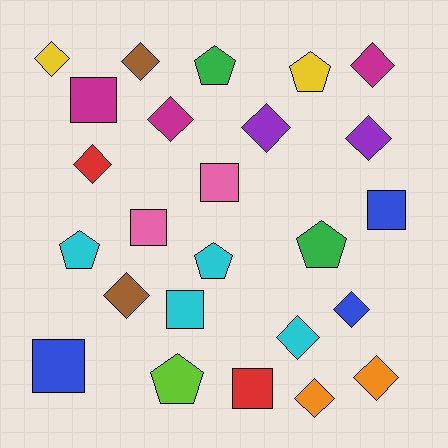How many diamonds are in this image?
There are 12 diamonds.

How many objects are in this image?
There are 25 objects.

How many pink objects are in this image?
There are 2 pink objects.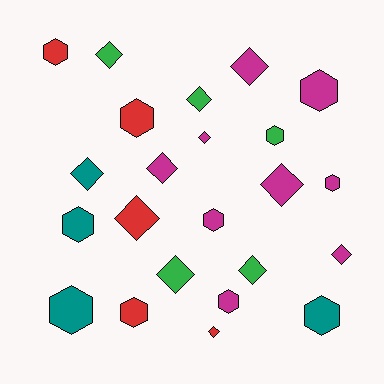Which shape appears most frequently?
Diamond, with 12 objects.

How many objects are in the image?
There are 23 objects.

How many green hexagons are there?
There is 1 green hexagon.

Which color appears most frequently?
Magenta, with 9 objects.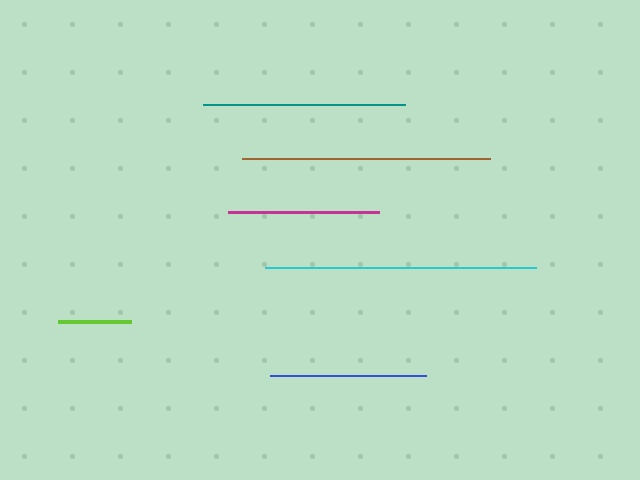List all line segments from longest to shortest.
From longest to shortest: cyan, brown, teal, blue, magenta, lime.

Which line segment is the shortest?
The lime line is the shortest at approximately 73 pixels.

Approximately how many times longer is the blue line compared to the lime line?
The blue line is approximately 2.1 times the length of the lime line.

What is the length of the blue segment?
The blue segment is approximately 156 pixels long.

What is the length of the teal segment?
The teal segment is approximately 202 pixels long.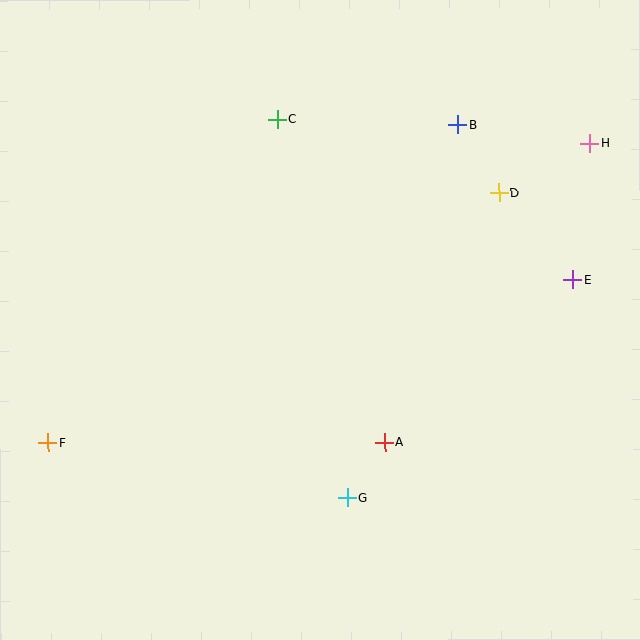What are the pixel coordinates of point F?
Point F is at (48, 443).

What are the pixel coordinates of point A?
Point A is at (385, 442).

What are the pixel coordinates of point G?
Point G is at (347, 498).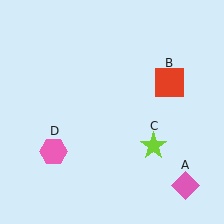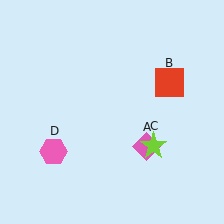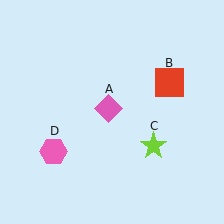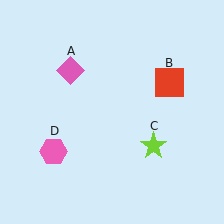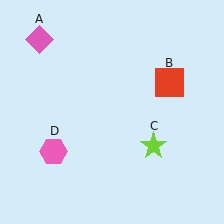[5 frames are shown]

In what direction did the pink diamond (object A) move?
The pink diamond (object A) moved up and to the left.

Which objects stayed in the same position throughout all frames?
Red square (object B) and lime star (object C) and pink hexagon (object D) remained stationary.